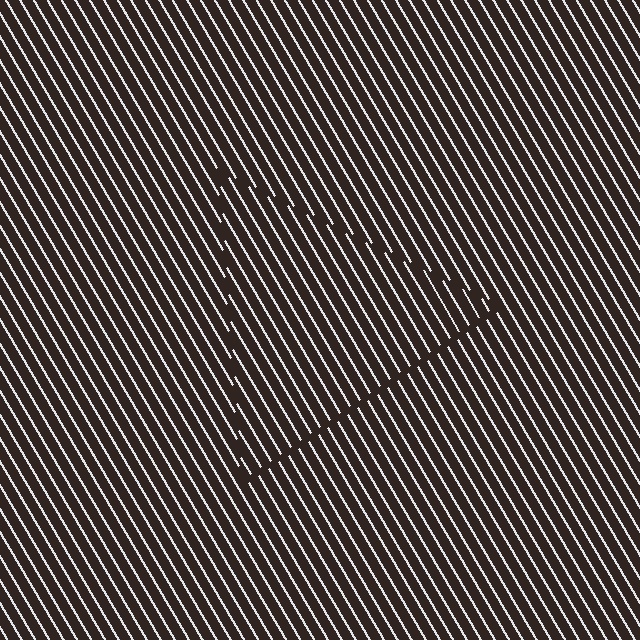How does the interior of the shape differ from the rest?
The interior of the shape contains the same grating, shifted by half a period — the contour is defined by the phase discontinuity where line-ends from the inner and outer gratings abut.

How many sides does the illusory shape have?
3 sides — the line-ends trace a triangle.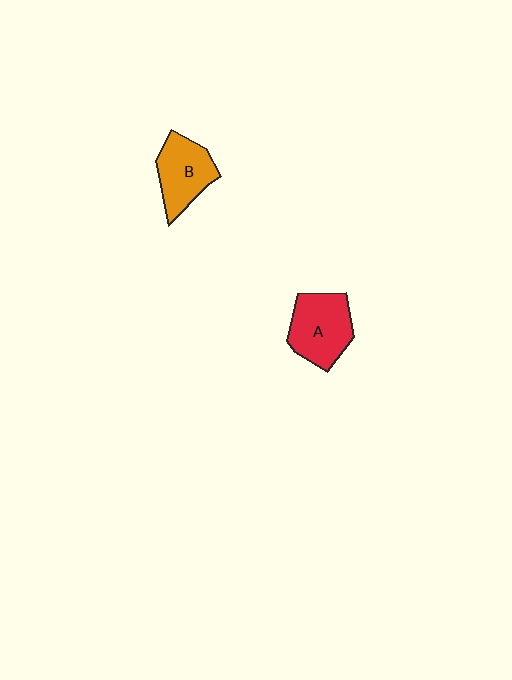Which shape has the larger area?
Shape A (red).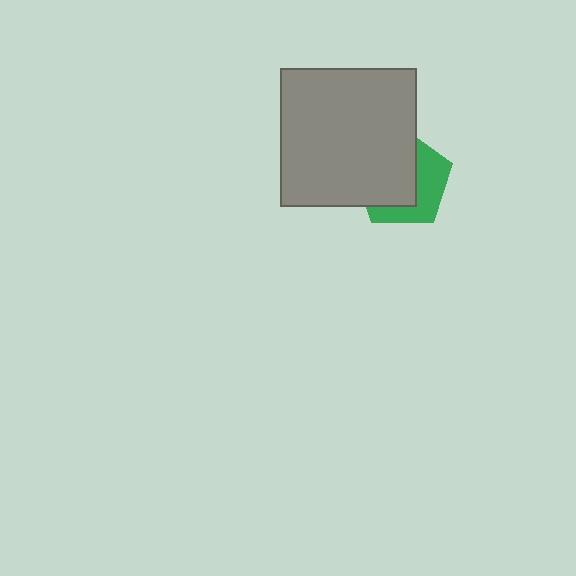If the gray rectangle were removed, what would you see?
You would see the complete green pentagon.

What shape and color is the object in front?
The object in front is a gray rectangle.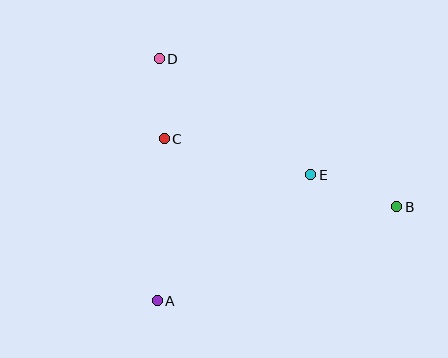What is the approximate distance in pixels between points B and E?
The distance between B and E is approximately 92 pixels.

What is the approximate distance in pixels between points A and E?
The distance between A and E is approximately 198 pixels.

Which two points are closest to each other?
Points C and D are closest to each other.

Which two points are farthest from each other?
Points B and D are farthest from each other.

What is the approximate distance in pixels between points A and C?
The distance between A and C is approximately 162 pixels.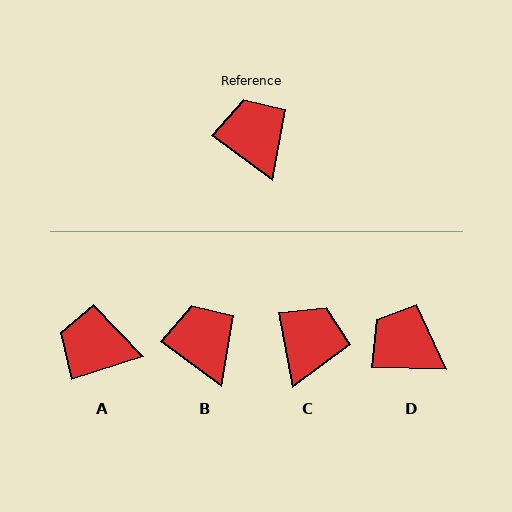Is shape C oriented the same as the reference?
No, it is off by about 43 degrees.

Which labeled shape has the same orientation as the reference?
B.